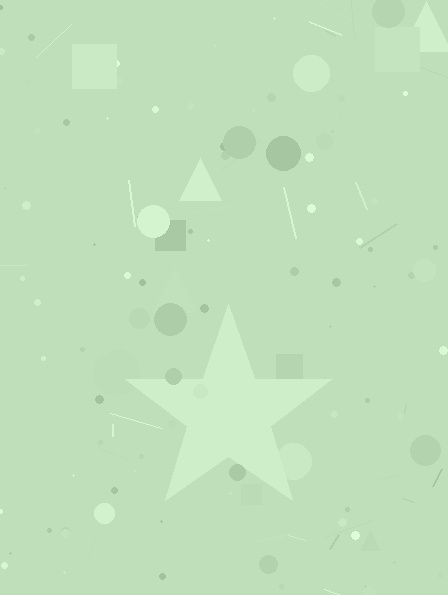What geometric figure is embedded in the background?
A star is embedded in the background.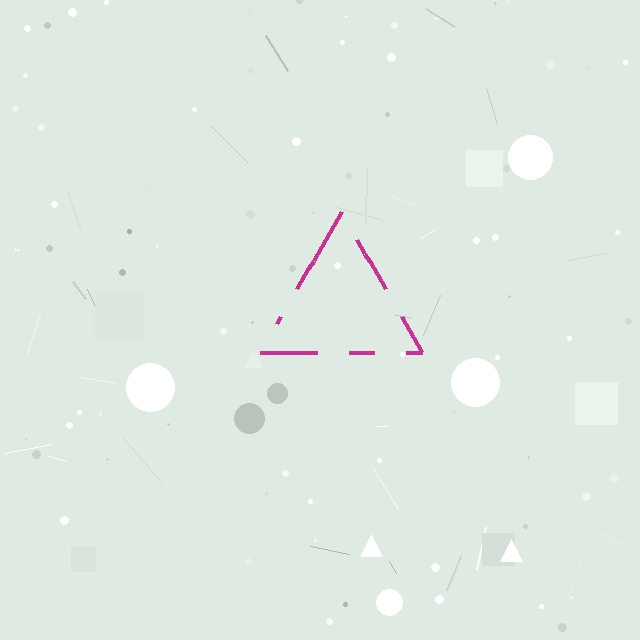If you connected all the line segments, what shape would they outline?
They would outline a triangle.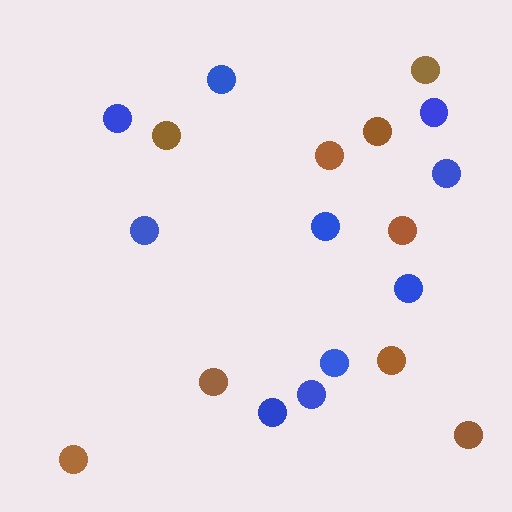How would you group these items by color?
There are 2 groups: one group of brown circles (9) and one group of blue circles (10).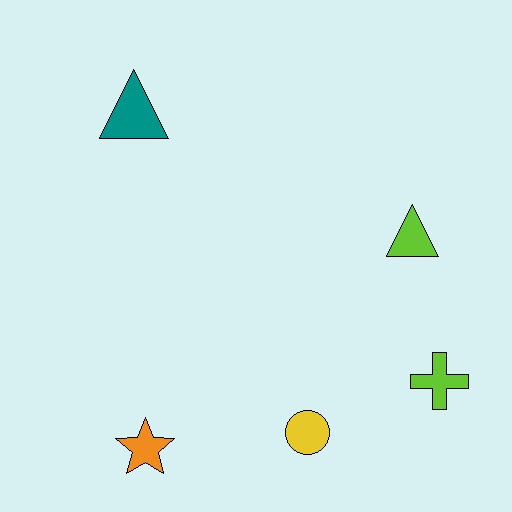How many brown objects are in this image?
There are no brown objects.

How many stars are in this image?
There is 1 star.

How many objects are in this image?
There are 5 objects.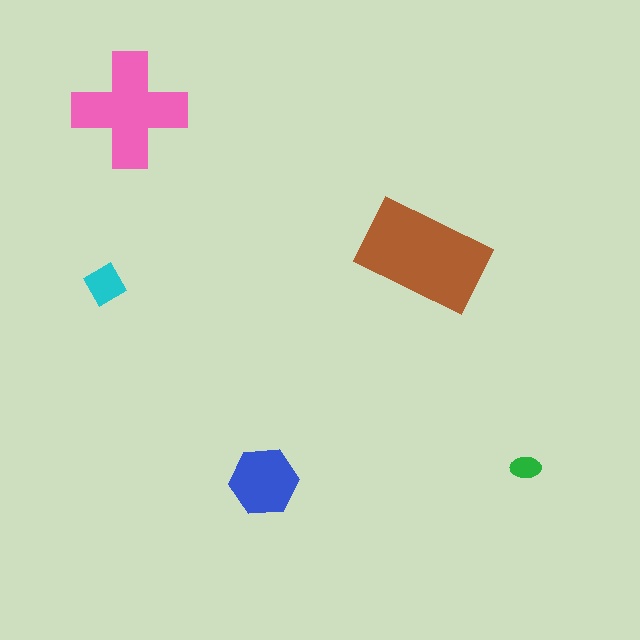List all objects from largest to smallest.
The brown rectangle, the pink cross, the blue hexagon, the cyan diamond, the green ellipse.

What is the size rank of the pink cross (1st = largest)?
2nd.